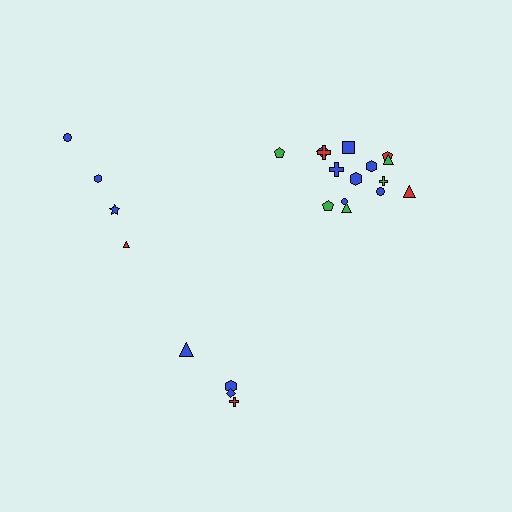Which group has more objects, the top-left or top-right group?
The top-right group.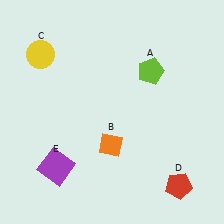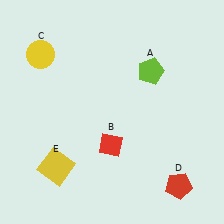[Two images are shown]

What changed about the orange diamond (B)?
In Image 1, B is orange. In Image 2, it changed to red.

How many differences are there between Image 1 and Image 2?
There are 2 differences between the two images.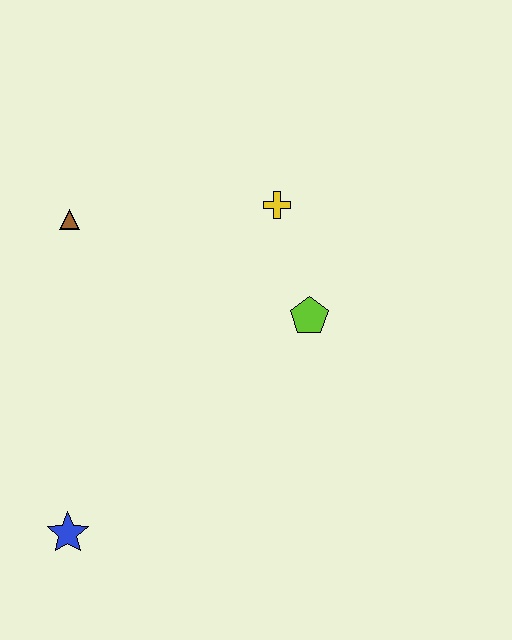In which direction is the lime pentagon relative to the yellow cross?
The lime pentagon is below the yellow cross.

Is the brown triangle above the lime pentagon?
Yes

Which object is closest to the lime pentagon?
The yellow cross is closest to the lime pentagon.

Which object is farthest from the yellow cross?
The blue star is farthest from the yellow cross.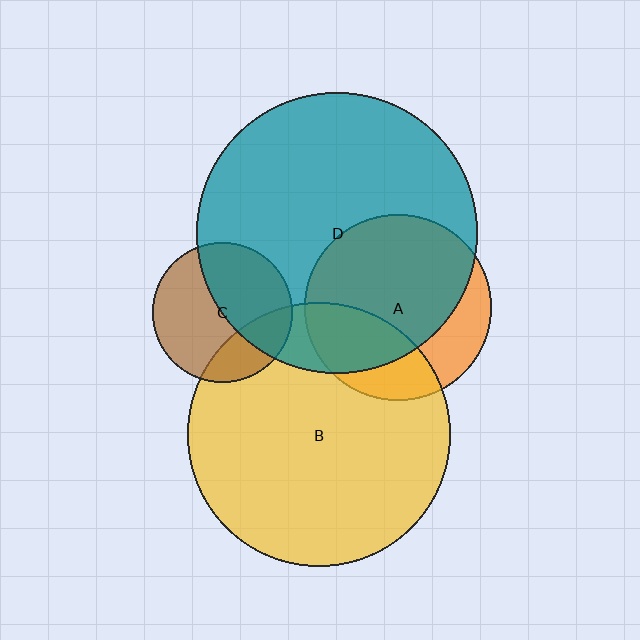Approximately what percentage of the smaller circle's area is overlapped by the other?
Approximately 45%.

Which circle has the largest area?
Circle D (teal).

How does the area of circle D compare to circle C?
Approximately 4.0 times.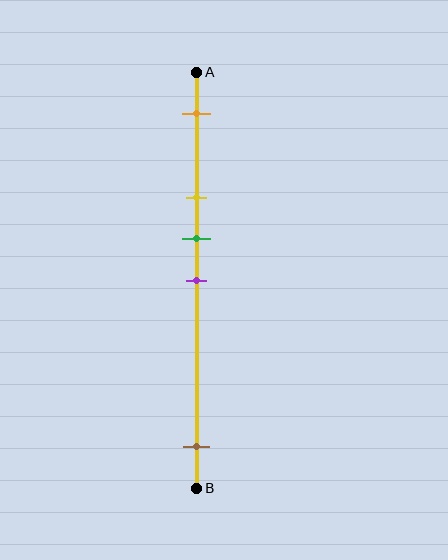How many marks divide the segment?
There are 5 marks dividing the segment.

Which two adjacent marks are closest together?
The green and purple marks are the closest adjacent pair.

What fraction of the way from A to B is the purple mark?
The purple mark is approximately 50% (0.5) of the way from A to B.